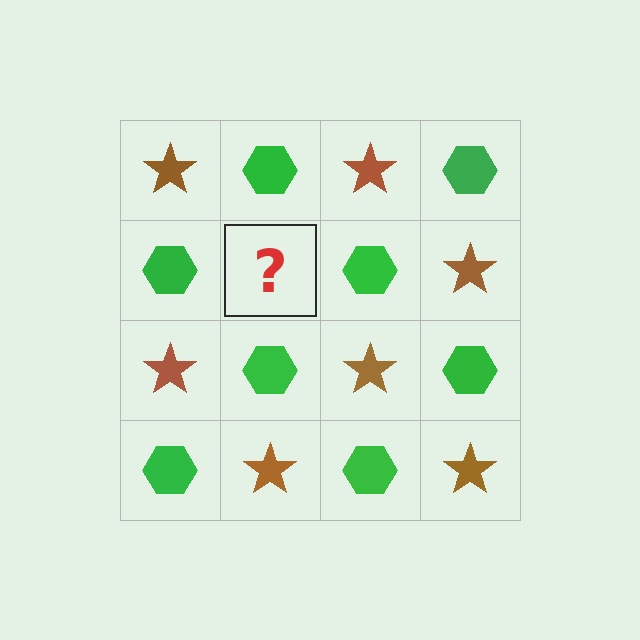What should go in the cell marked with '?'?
The missing cell should contain a brown star.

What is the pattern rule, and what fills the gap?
The rule is that it alternates brown star and green hexagon in a checkerboard pattern. The gap should be filled with a brown star.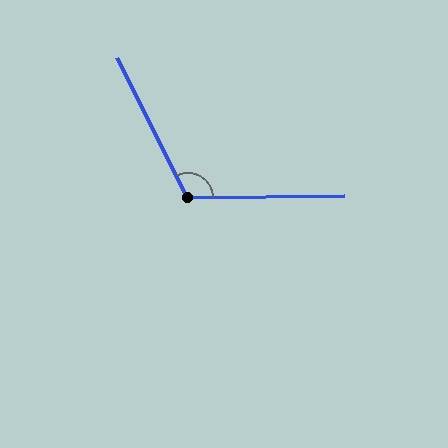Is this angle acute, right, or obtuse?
It is obtuse.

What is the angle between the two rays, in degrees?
Approximately 116 degrees.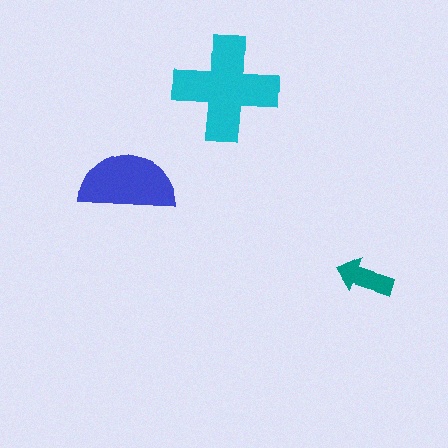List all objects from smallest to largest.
The teal arrow, the blue semicircle, the cyan cross.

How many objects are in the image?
There are 3 objects in the image.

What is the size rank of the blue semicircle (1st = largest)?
2nd.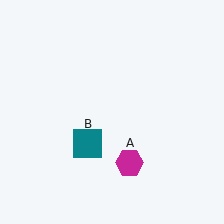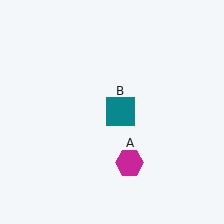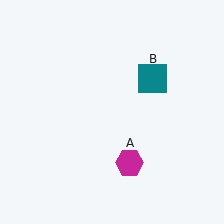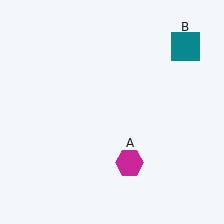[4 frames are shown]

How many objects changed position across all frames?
1 object changed position: teal square (object B).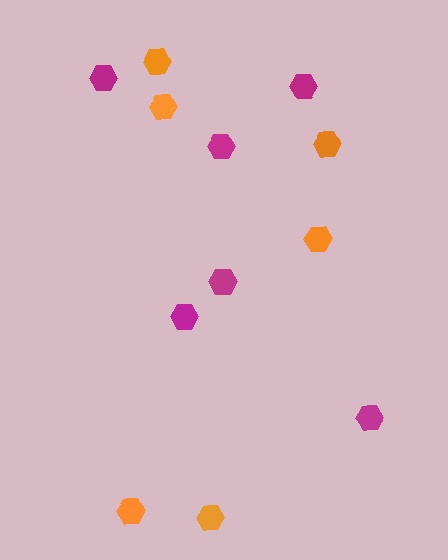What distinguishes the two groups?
There are 2 groups: one group of orange hexagons (6) and one group of magenta hexagons (6).